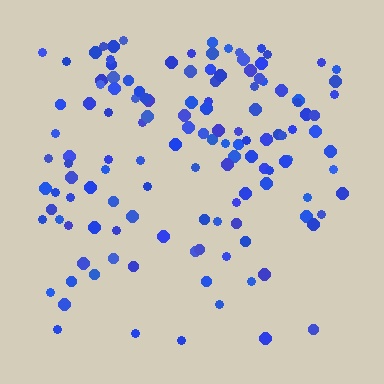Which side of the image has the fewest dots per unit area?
The bottom.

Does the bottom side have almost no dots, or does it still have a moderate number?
Still a moderate number, just noticeably fewer than the top.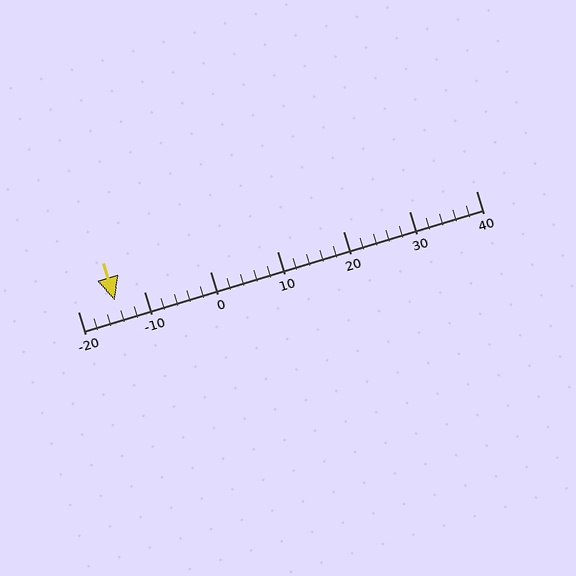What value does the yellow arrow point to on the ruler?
The yellow arrow points to approximately -14.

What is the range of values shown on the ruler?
The ruler shows values from -20 to 40.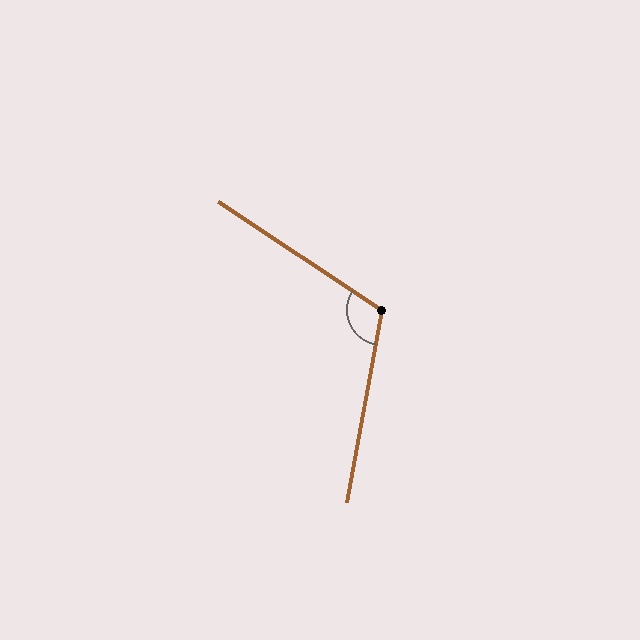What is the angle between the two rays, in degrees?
Approximately 113 degrees.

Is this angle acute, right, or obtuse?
It is obtuse.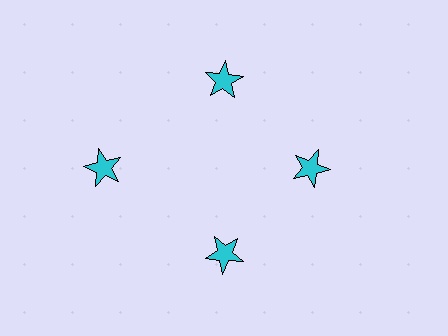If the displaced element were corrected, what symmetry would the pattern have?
It would have 4-fold rotational symmetry — the pattern would map onto itself every 90 degrees.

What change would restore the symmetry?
The symmetry would be restored by moving it inward, back onto the ring so that all 4 stars sit at equal angles and equal distance from the center.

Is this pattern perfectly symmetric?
No. The 4 cyan stars are arranged in a ring, but one element near the 9 o'clock position is pushed outward from the center, breaking the 4-fold rotational symmetry.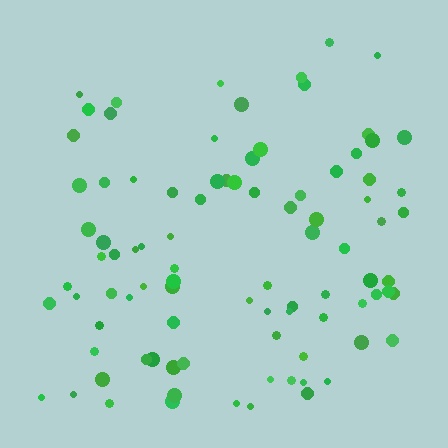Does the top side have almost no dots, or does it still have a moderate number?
Still a moderate number, just noticeably fewer than the bottom.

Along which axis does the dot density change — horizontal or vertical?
Vertical.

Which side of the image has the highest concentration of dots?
The bottom.